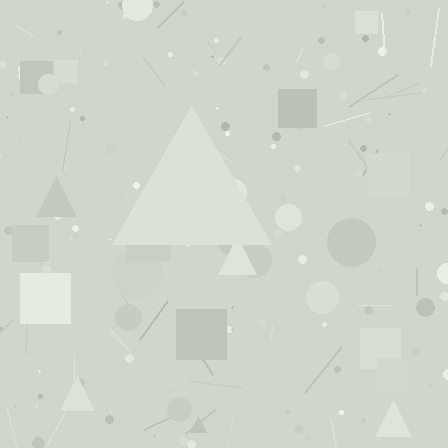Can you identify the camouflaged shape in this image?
The camouflaged shape is a triangle.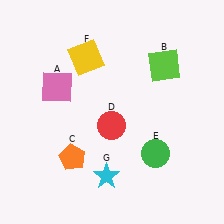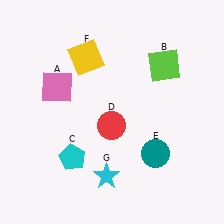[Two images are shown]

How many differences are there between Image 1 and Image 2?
There are 2 differences between the two images.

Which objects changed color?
C changed from orange to cyan. E changed from green to teal.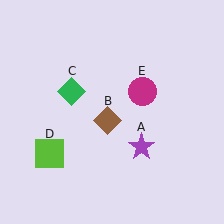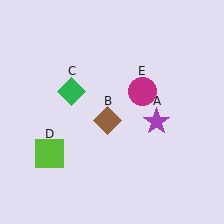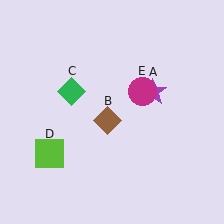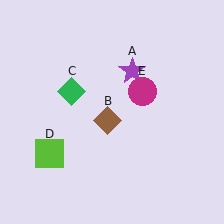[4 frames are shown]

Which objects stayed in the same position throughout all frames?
Brown diamond (object B) and green diamond (object C) and lime square (object D) and magenta circle (object E) remained stationary.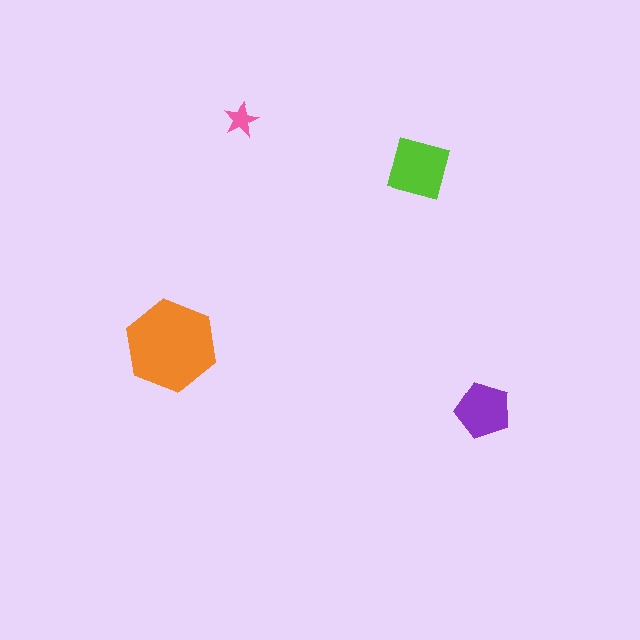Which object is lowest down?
The purple pentagon is bottommost.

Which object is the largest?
The orange hexagon.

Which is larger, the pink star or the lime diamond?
The lime diamond.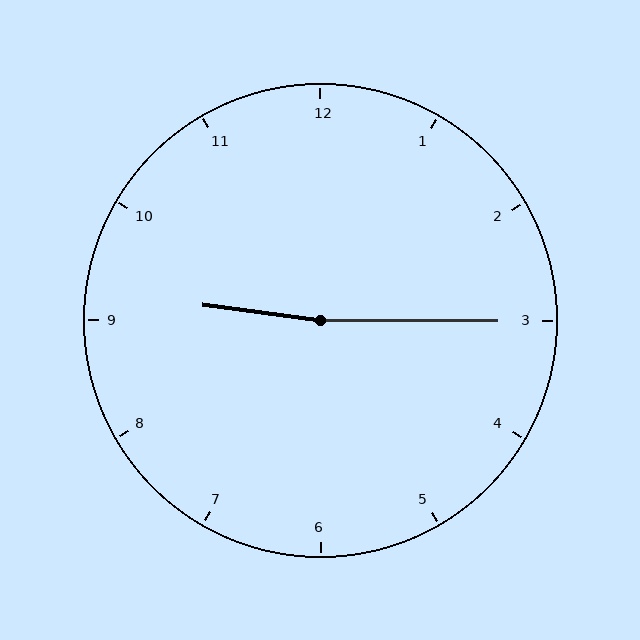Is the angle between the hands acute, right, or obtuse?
It is obtuse.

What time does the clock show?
9:15.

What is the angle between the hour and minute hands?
Approximately 172 degrees.